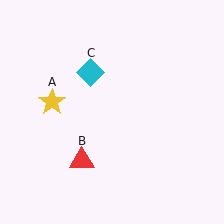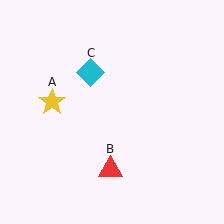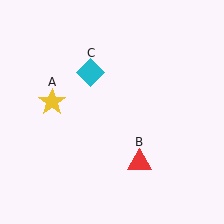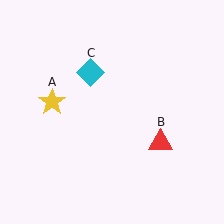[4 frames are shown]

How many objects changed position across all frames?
1 object changed position: red triangle (object B).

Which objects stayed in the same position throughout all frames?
Yellow star (object A) and cyan diamond (object C) remained stationary.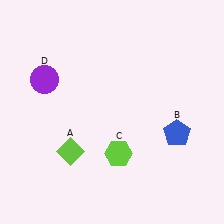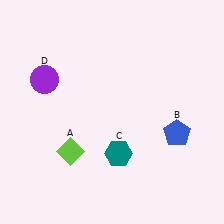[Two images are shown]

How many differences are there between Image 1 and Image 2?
There is 1 difference between the two images.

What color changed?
The hexagon (C) changed from lime in Image 1 to teal in Image 2.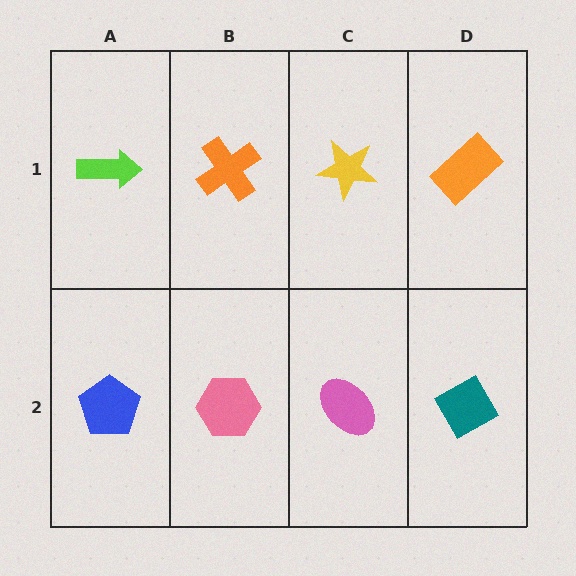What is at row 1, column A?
A lime arrow.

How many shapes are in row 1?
4 shapes.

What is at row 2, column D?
A teal diamond.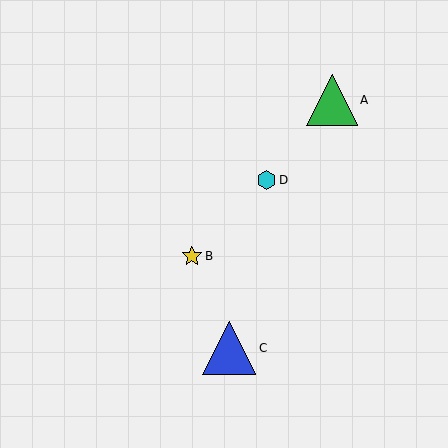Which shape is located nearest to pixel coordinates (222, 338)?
The blue triangle (labeled C) at (229, 348) is nearest to that location.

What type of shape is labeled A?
Shape A is a green triangle.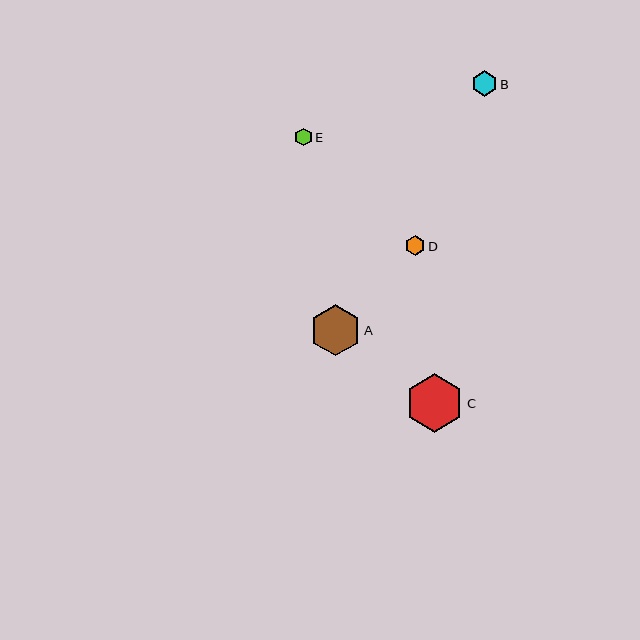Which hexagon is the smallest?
Hexagon E is the smallest with a size of approximately 18 pixels.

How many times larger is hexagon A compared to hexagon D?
Hexagon A is approximately 2.6 times the size of hexagon D.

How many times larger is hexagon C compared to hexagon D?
Hexagon C is approximately 3.0 times the size of hexagon D.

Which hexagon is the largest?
Hexagon C is the largest with a size of approximately 58 pixels.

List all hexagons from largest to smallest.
From largest to smallest: C, A, B, D, E.